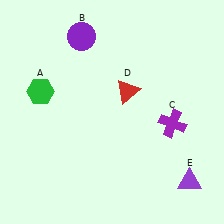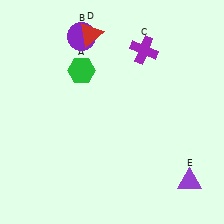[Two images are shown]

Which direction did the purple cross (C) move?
The purple cross (C) moved up.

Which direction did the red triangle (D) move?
The red triangle (D) moved up.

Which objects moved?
The objects that moved are: the green hexagon (A), the purple cross (C), the red triangle (D).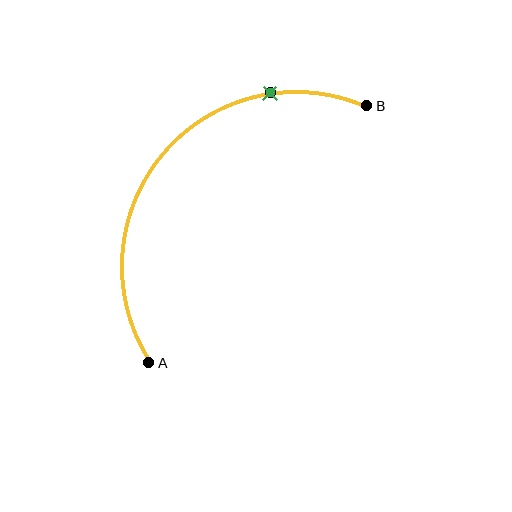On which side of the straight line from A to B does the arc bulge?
The arc bulges above and to the left of the straight line connecting A and B.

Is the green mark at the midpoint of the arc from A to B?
No. The green mark lies on the arc but is closer to endpoint B. The arc midpoint would be at the point on the curve equidistant along the arc from both A and B.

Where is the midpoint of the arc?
The arc midpoint is the point on the curve farthest from the straight line joining A and B. It sits above and to the left of that line.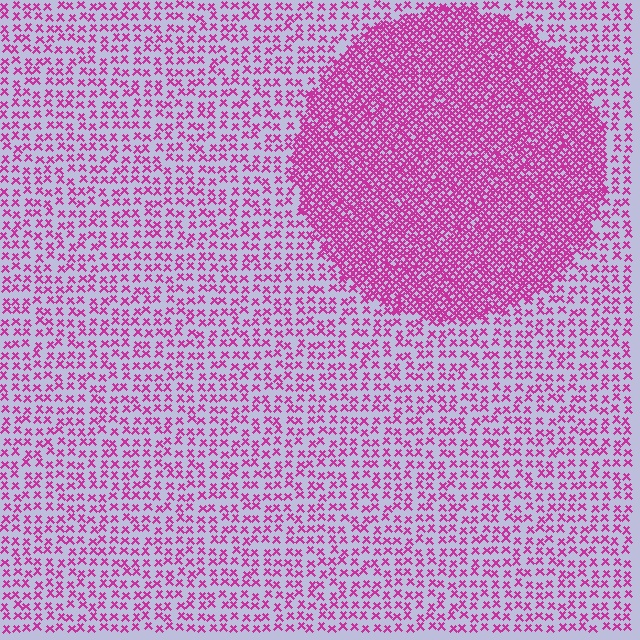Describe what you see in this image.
The image contains small magenta elements arranged at two different densities. A circle-shaped region is visible where the elements are more densely packed than the surrounding area.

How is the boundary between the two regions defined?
The boundary is defined by a change in element density (approximately 2.7x ratio). All elements are the same color, size, and shape.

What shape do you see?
I see a circle.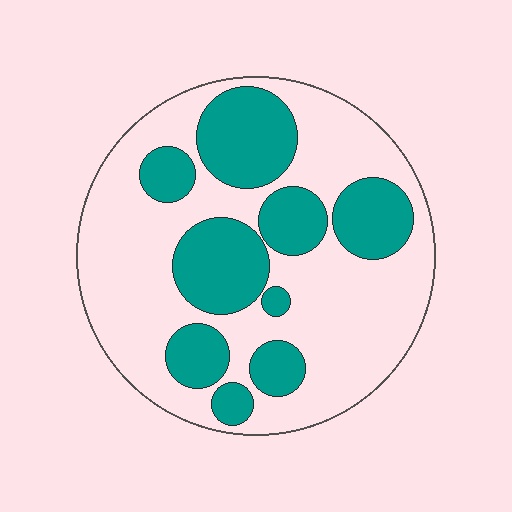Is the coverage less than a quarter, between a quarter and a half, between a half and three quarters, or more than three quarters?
Between a quarter and a half.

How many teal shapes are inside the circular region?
9.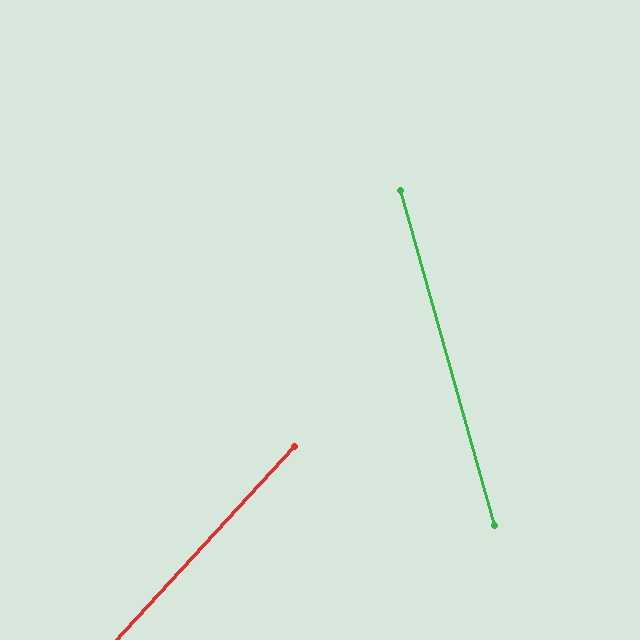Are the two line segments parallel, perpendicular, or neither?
Neither parallel nor perpendicular — they differ by about 58°.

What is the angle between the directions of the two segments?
Approximately 58 degrees.